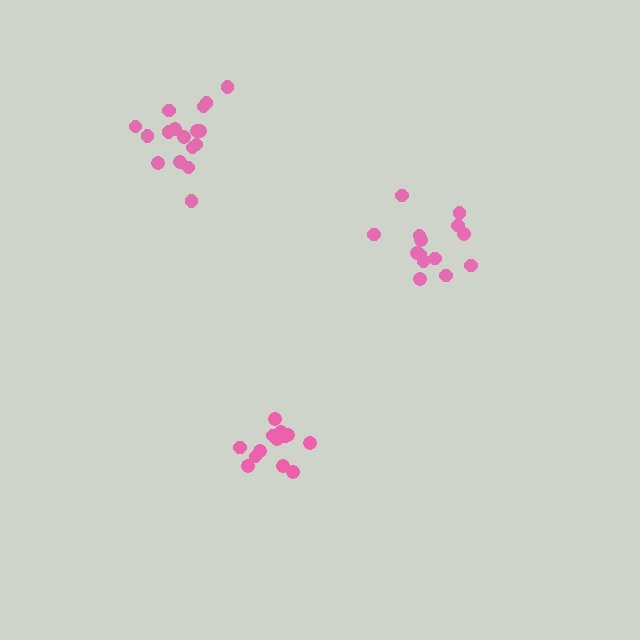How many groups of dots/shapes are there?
There are 3 groups.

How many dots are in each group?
Group 1: 17 dots, Group 2: 13 dots, Group 3: 14 dots (44 total).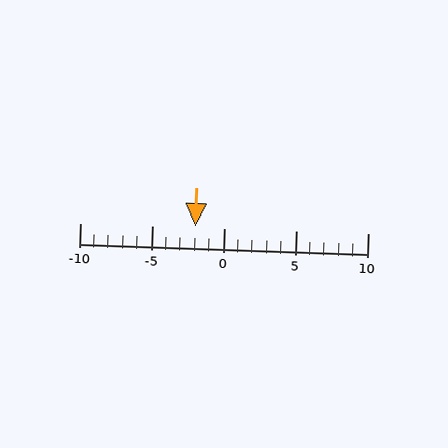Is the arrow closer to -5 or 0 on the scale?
The arrow is closer to 0.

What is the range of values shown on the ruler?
The ruler shows values from -10 to 10.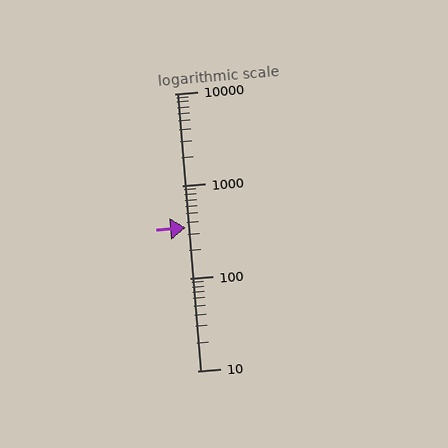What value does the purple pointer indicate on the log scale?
The pointer indicates approximately 350.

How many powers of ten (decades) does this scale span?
The scale spans 3 decades, from 10 to 10000.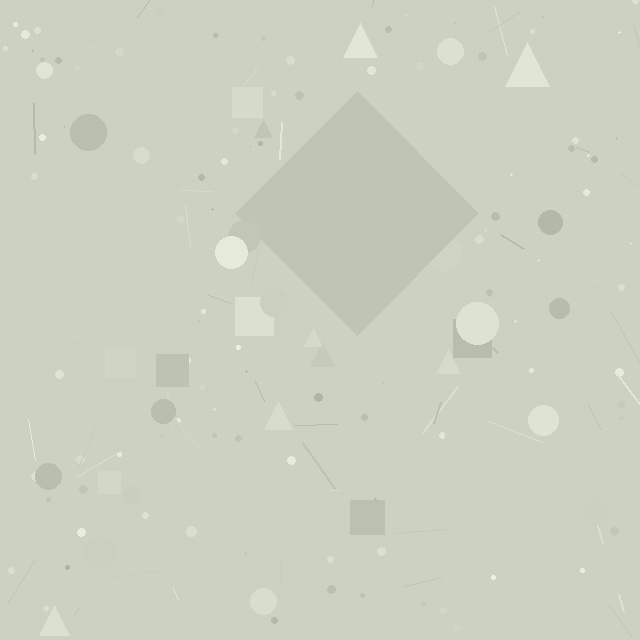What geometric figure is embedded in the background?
A diamond is embedded in the background.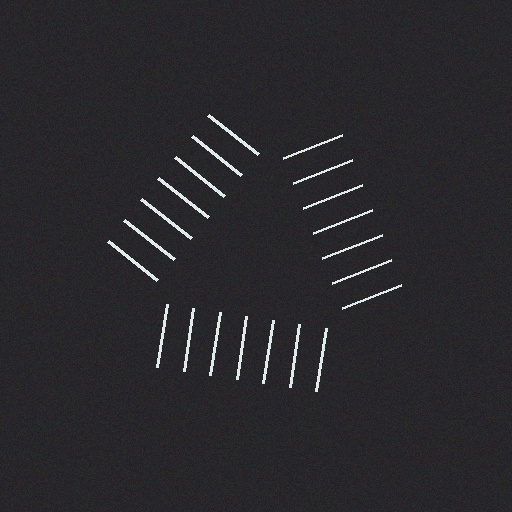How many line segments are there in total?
21 — 7 along each of the 3 edges.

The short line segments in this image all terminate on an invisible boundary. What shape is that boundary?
An illusory triangle — the line segments terminate on its edges but no continuous stroke is drawn.